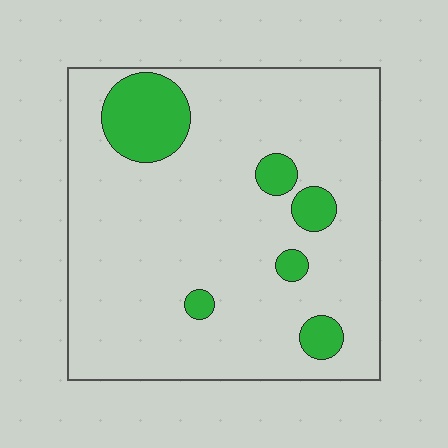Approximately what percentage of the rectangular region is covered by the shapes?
Approximately 15%.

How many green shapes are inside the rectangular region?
6.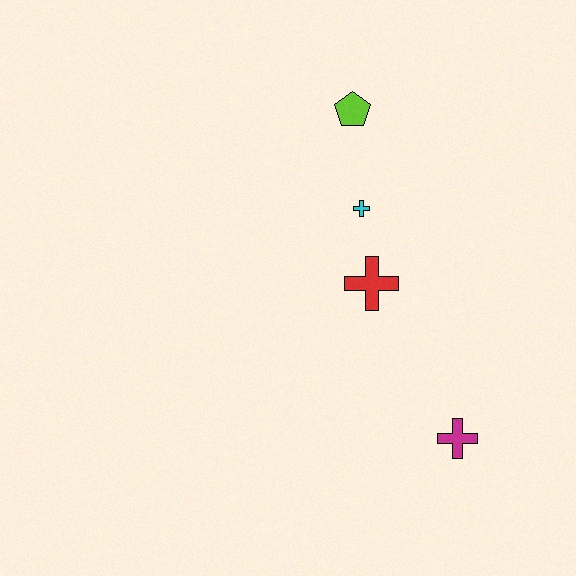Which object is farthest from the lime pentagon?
The magenta cross is farthest from the lime pentagon.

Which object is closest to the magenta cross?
The red cross is closest to the magenta cross.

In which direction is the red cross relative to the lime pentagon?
The red cross is below the lime pentagon.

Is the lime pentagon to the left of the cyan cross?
Yes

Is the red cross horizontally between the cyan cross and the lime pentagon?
No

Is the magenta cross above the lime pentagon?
No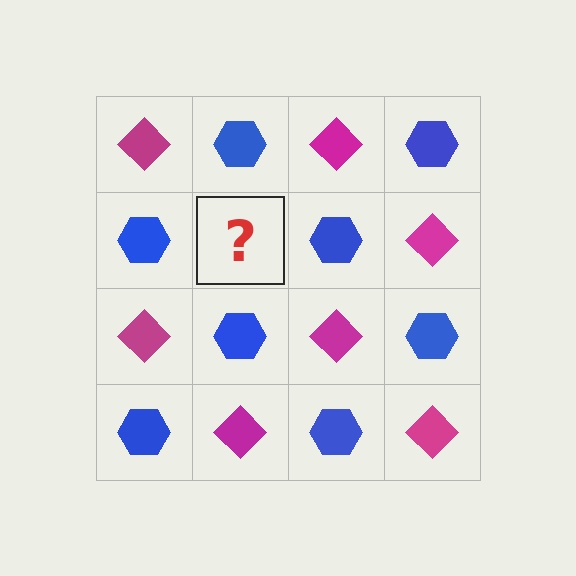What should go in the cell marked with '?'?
The missing cell should contain a magenta diamond.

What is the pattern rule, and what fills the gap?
The rule is that it alternates magenta diamond and blue hexagon in a checkerboard pattern. The gap should be filled with a magenta diamond.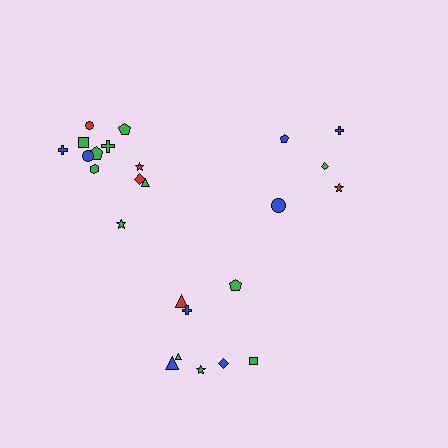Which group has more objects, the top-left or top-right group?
The top-left group.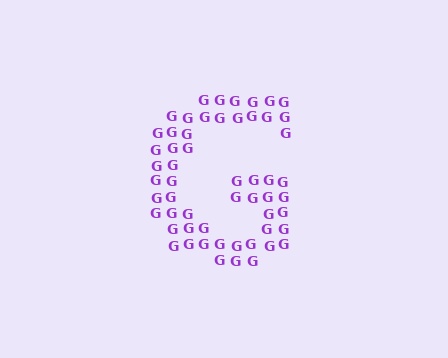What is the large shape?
The large shape is the letter G.